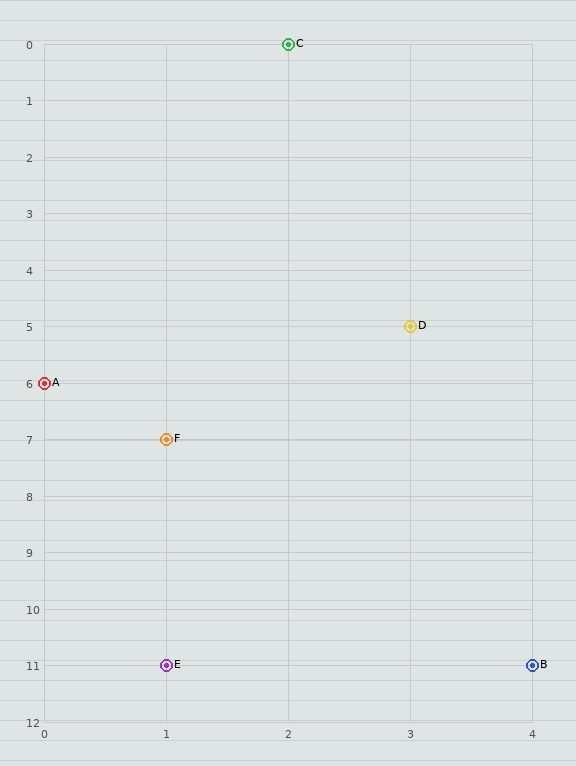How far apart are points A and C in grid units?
Points A and C are 2 columns and 6 rows apart (about 6.3 grid units diagonally).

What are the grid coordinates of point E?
Point E is at grid coordinates (1, 11).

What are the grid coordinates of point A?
Point A is at grid coordinates (0, 6).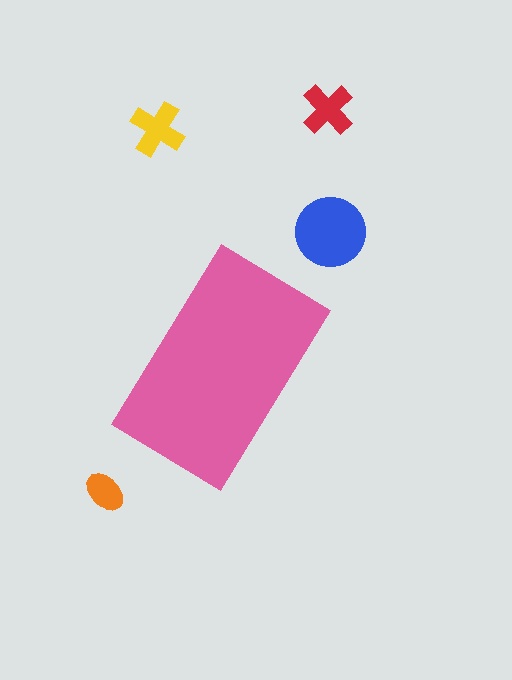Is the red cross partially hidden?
No, the red cross is fully visible.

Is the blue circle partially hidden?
No, the blue circle is fully visible.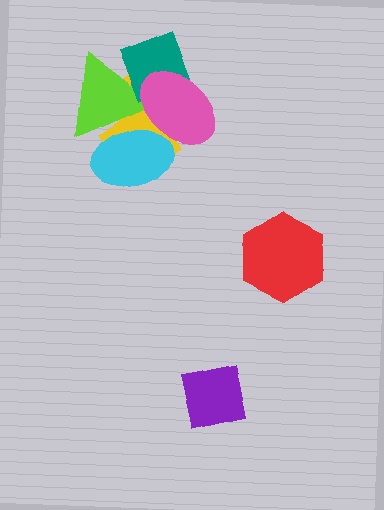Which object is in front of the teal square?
The pink ellipse is in front of the teal square.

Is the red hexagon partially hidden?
No, no other shape covers it.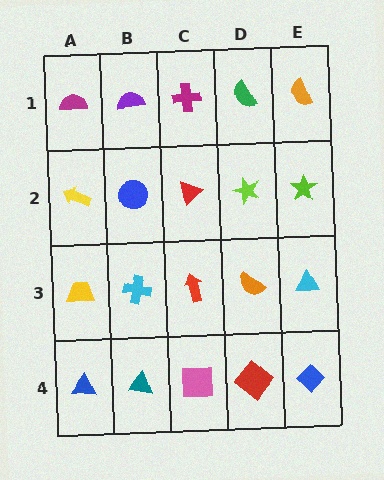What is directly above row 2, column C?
A magenta cross.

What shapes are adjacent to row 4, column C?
A red arrow (row 3, column C), a teal triangle (row 4, column B), a red diamond (row 4, column D).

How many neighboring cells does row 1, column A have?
2.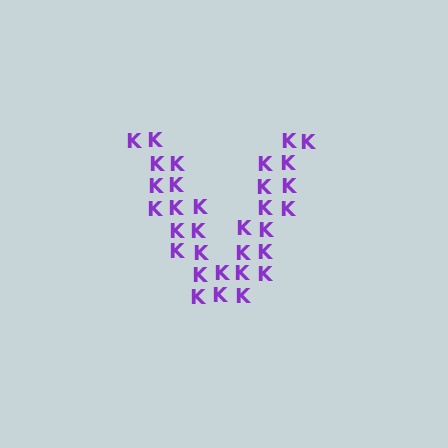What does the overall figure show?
The overall figure shows the letter V.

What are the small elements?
The small elements are letter K's.